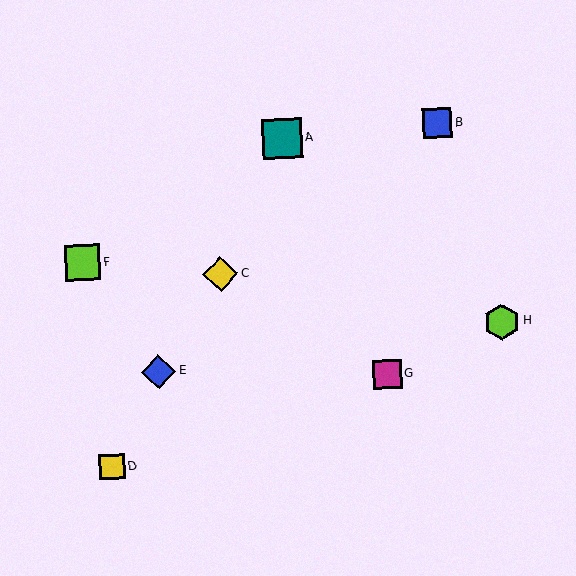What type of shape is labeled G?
Shape G is a magenta square.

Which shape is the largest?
The teal square (labeled A) is the largest.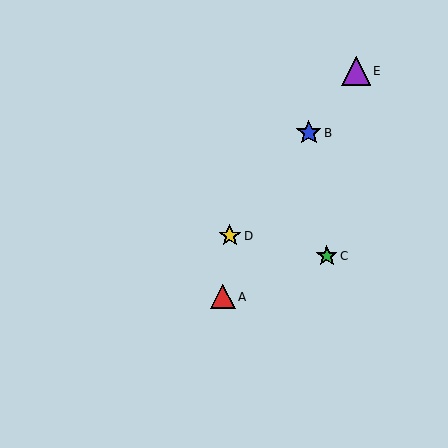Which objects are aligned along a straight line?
Objects B, D, E are aligned along a straight line.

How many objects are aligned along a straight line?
3 objects (B, D, E) are aligned along a straight line.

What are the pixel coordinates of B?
Object B is at (309, 133).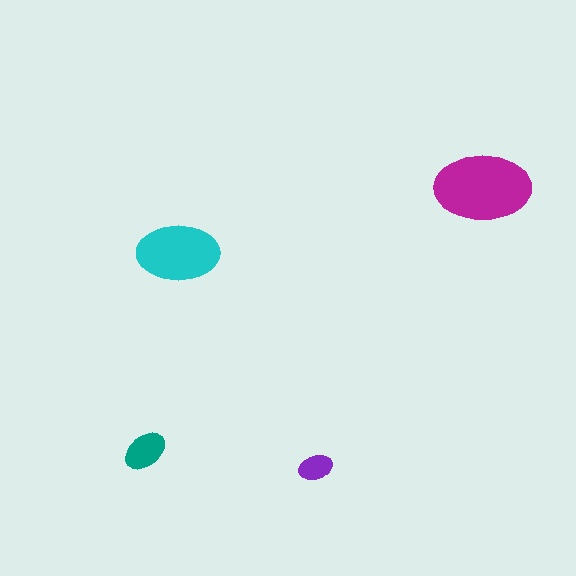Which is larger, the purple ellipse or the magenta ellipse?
The magenta one.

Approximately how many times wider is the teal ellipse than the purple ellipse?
About 1.5 times wider.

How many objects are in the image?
There are 4 objects in the image.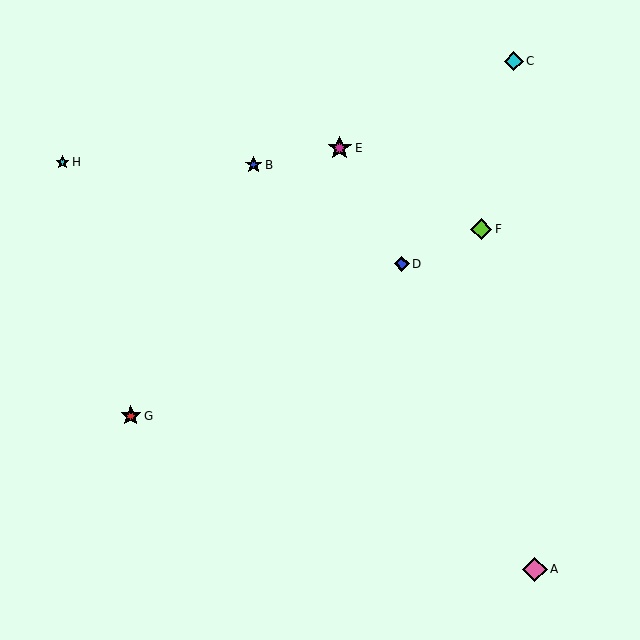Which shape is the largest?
The pink diamond (labeled A) is the largest.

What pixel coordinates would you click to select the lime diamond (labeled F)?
Click at (481, 229) to select the lime diamond F.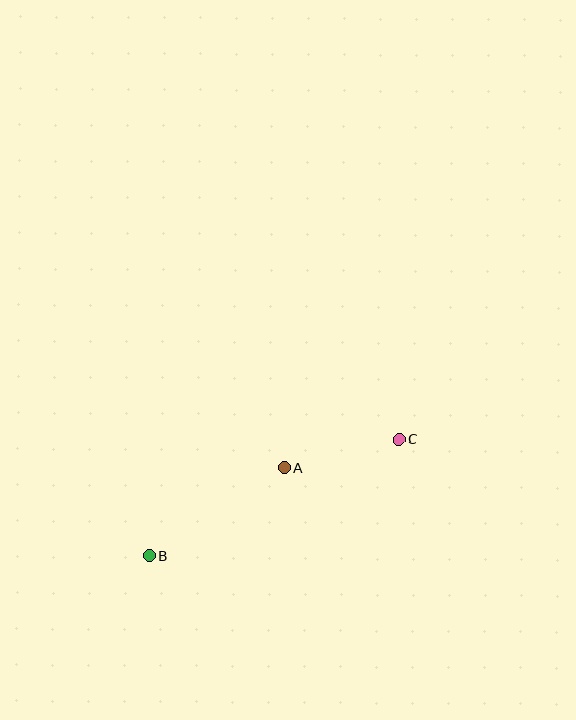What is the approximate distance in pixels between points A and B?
The distance between A and B is approximately 162 pixels.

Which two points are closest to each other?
Points A and C are closest to each other.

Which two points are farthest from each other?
Points B and C are farthest from each other.